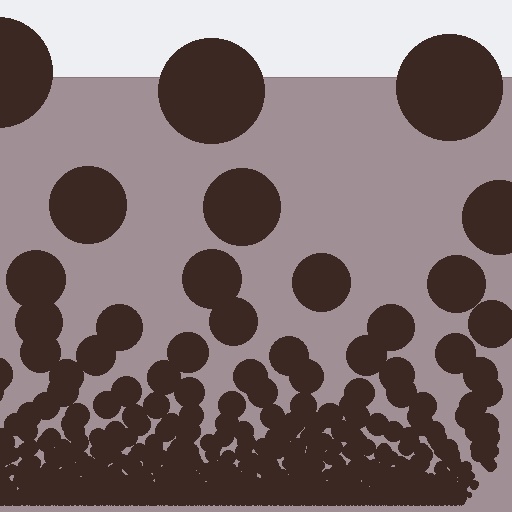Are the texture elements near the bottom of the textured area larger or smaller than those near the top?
Smaller. The gradient is inverted — elements near the bottom are smaller and denser.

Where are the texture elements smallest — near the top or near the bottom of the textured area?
Near the bottom.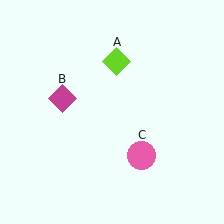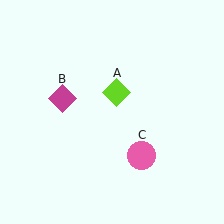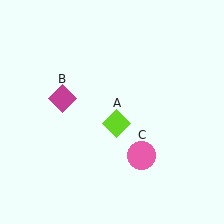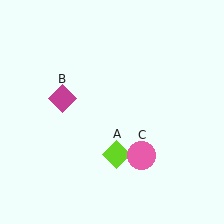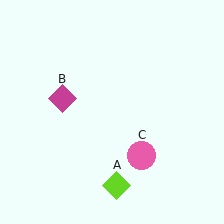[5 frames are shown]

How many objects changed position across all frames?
1 object changed position: lime diamond (object A).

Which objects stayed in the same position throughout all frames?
Magenta diamond (object B) and pink circle (object C) remained stationary.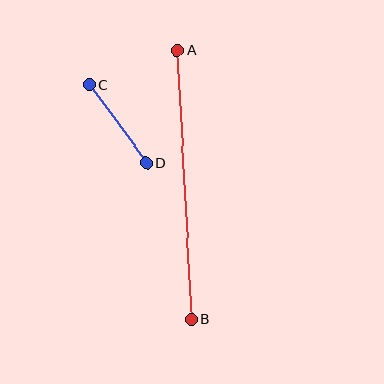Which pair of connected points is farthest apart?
Points A and B are farthest apart.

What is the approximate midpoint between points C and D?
The midpoint is at approximately (118, 124) pixels.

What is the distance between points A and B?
The distance is approximately 269 pixels.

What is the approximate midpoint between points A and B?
The midpoint is at approximately (184, 185) pixels.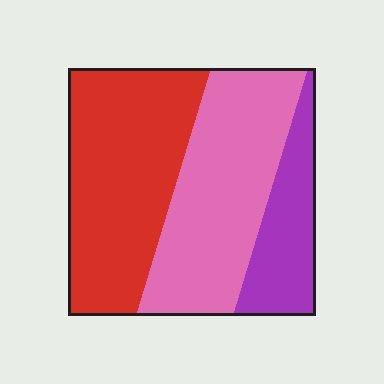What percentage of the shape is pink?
Pink takes up between a quarter and a half of the shape.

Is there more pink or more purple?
Pink.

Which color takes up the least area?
Purple, at roughly 20%.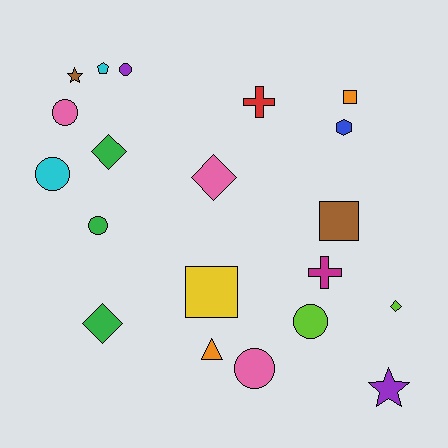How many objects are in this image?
There are 20 objects.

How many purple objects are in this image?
There are 2 purple objects.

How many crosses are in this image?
There are 2 crosses.